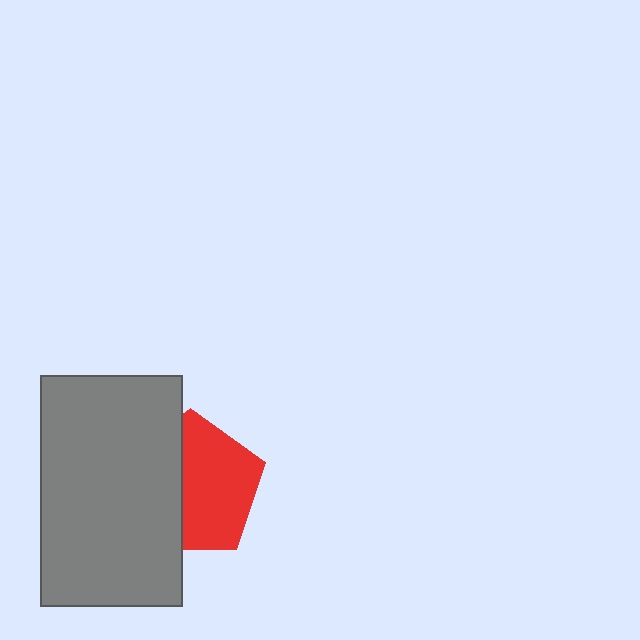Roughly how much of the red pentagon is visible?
About half of it is visible (roughly 57%).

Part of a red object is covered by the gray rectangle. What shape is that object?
It is a pentagon.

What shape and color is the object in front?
The object in front is a gray rectangle.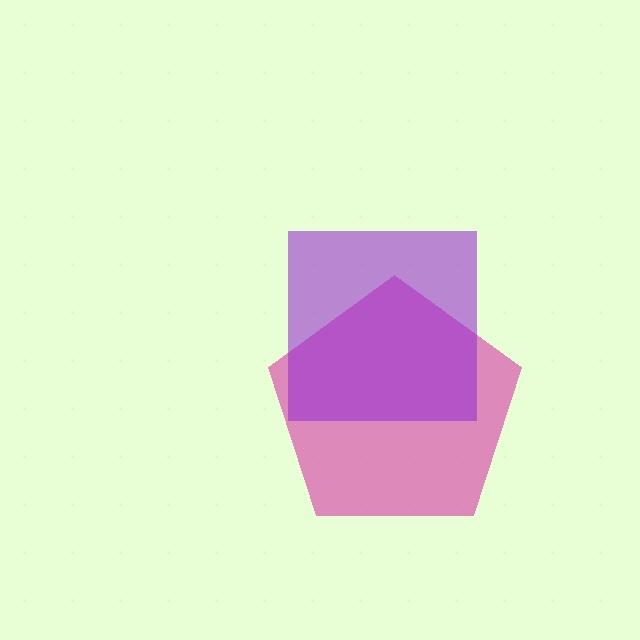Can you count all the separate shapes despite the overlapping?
Yes, there are 2 separate shapes.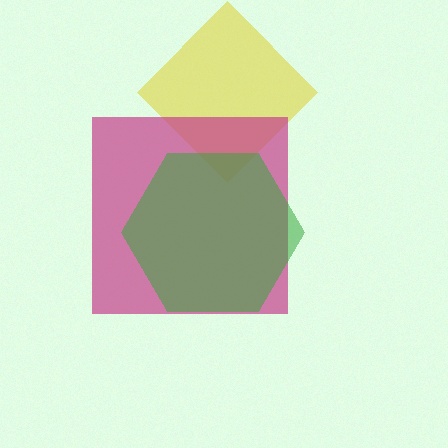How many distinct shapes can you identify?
There are 3 distinct shapes: a yellow diamond, a magenta square, a green hexagon.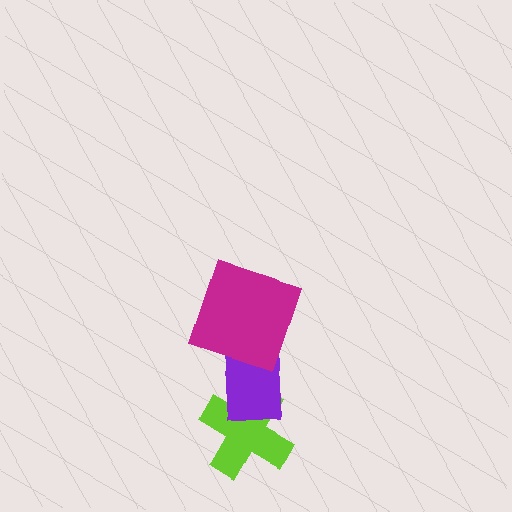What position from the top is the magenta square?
The magenta square is 1st from the top.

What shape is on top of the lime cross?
The purple rectangle is on top of the lime cross.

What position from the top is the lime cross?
The lime cross is 3rd from the top.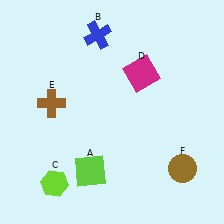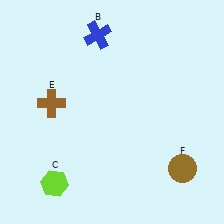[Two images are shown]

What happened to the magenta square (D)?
The magenta square (D) was removed in Image 2. It was in the top-right area of Image 1.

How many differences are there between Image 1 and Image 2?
There are 2 differences between the two images.